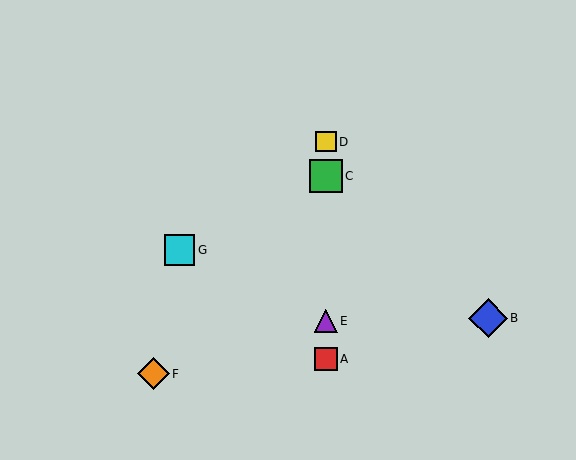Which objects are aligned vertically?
Objects A, C, D, E are aligned vertically.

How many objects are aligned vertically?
4 objects (A, C, D, E) are aligned vertically.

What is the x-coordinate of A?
Object A is at x≈326.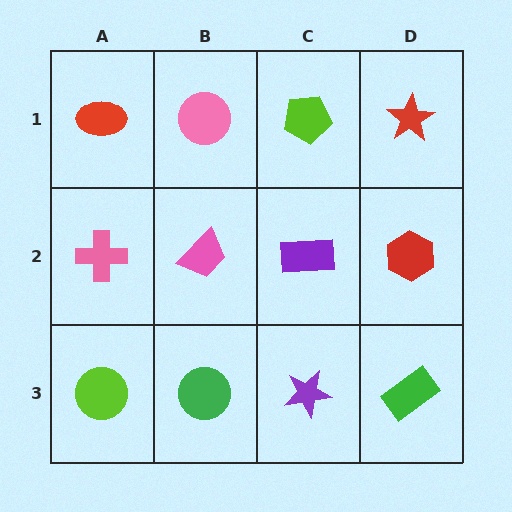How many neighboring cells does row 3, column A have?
2.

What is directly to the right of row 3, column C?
A green rectangle.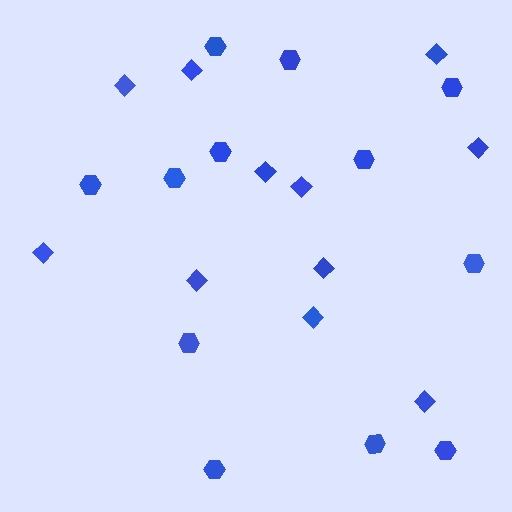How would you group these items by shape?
There are 2 groups: one group of diamonds (11) and one group of hexagons (12).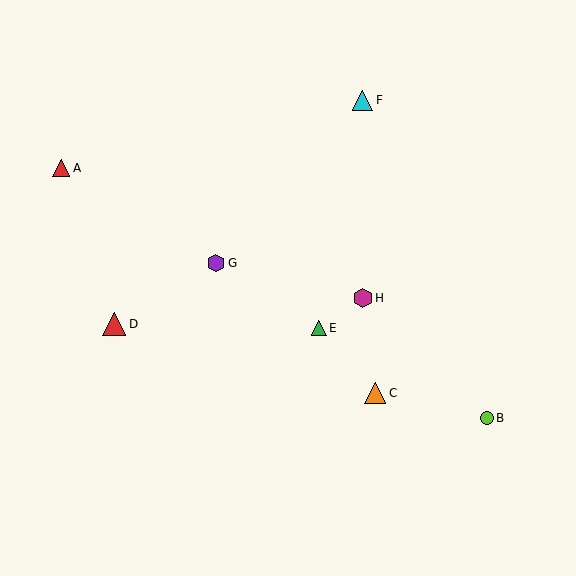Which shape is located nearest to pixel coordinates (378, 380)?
The orange triangle (labeled C) at (375, 393) is nearest to that location.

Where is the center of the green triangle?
The center of the green triangle is at (319, 328).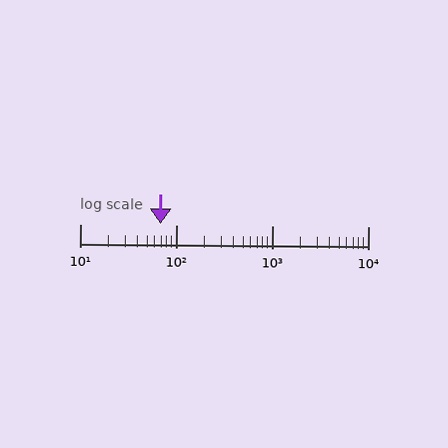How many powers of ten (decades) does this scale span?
The scale spans 3 decades, from 10 to 10000.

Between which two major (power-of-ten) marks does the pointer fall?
The pointer is between 10 and 100.